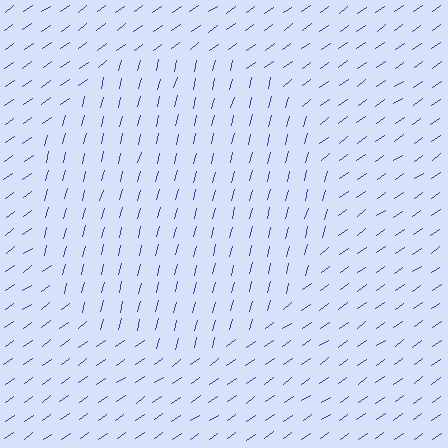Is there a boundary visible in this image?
Yes, there is a texture boundary formed by a change in line orientation.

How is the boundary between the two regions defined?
The boundary is defined purely by a change in line orientation (approximately 40 degrees difference). All lines are the same color and thickness.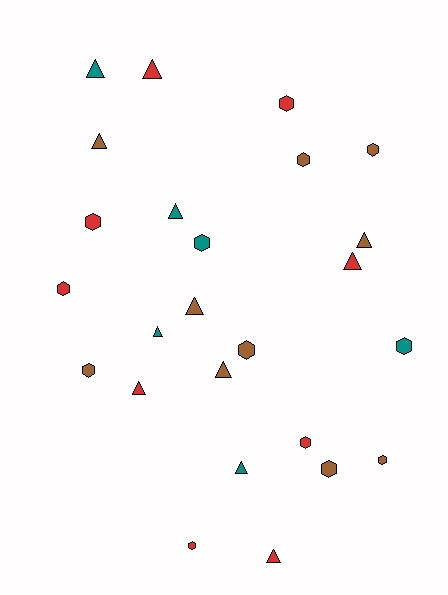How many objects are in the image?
There are 25 objects.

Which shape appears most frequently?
Hexagon, with 13 objects.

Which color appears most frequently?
Brown, with 10 objects.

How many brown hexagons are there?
There are 6 brown hexagons.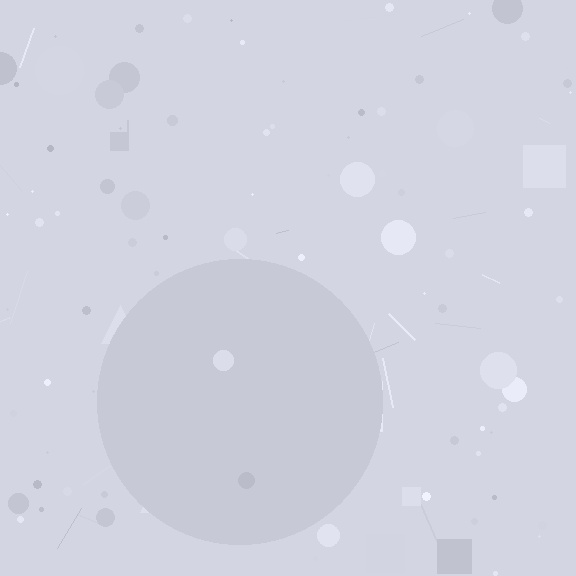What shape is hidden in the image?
A circle is hidden in the image.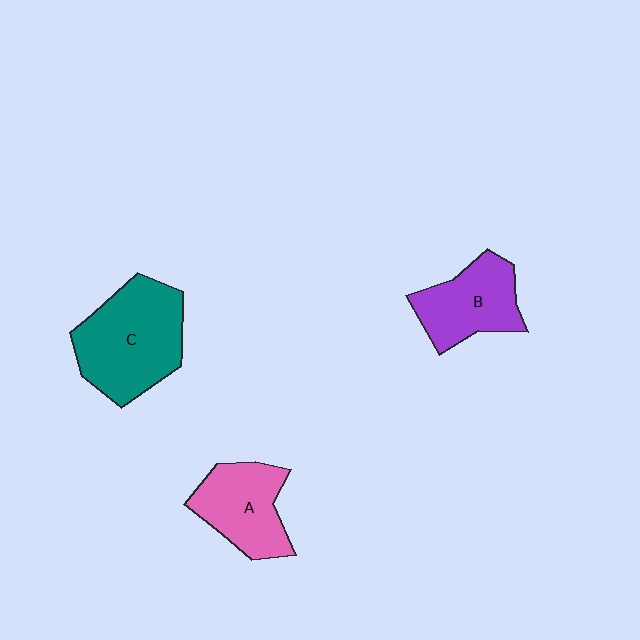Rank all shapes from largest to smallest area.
From largest to smallest: C (teal), A (pink), B (purple).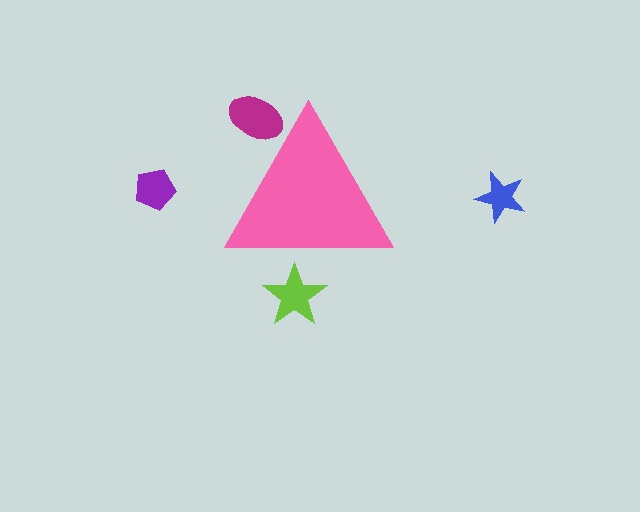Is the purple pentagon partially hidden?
No, the purple pentagon is fully visible.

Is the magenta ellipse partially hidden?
Yes, the magenta ellipse is partially hidden behind the pink triangle.